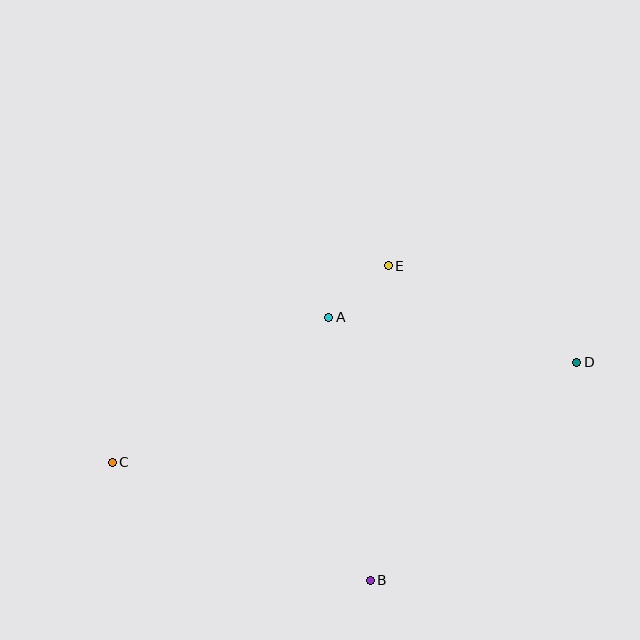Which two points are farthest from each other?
Points C and D are farthest from each other.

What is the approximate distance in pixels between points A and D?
The distance between A and D is approximately 252 pixels.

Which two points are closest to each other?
Points A and E are closest to each other.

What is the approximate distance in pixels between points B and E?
The distance between B and E is approximately 315 pixels.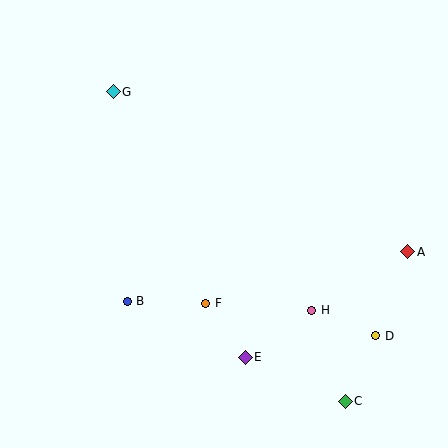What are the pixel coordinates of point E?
Point E is at (245, 357).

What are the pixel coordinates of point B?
Point B is at (127, 301).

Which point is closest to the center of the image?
Point F at (206, 303) is closest to the center.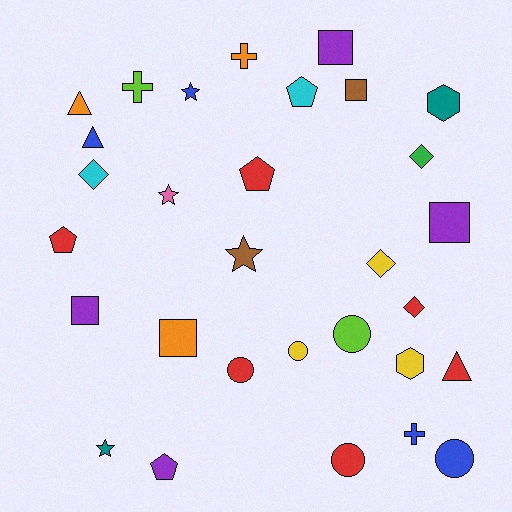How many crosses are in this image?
There are 3 crosses.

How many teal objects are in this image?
There are 2 teal objects.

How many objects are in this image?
There are 30 objects.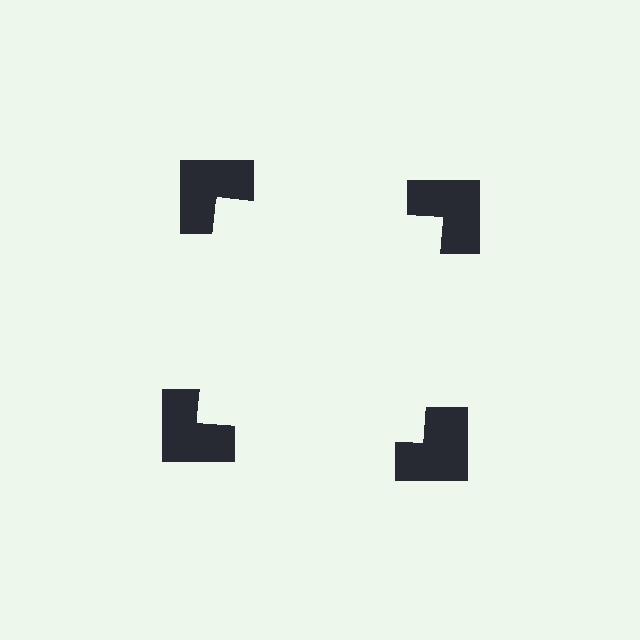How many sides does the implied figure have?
4 sides.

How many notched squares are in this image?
There are 4 — one at each vertex of the illusory square.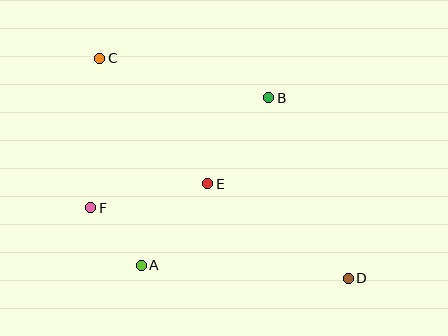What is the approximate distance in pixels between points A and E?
The distance between A and E is approximately 105 pixels.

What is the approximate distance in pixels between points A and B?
The distance between A and B is approximately 210 pixels.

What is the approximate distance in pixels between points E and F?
The distance between E and F is approximately 120 pixels.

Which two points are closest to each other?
Points A and F are closest to each other.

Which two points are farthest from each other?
Points C and D are farthest from each other.